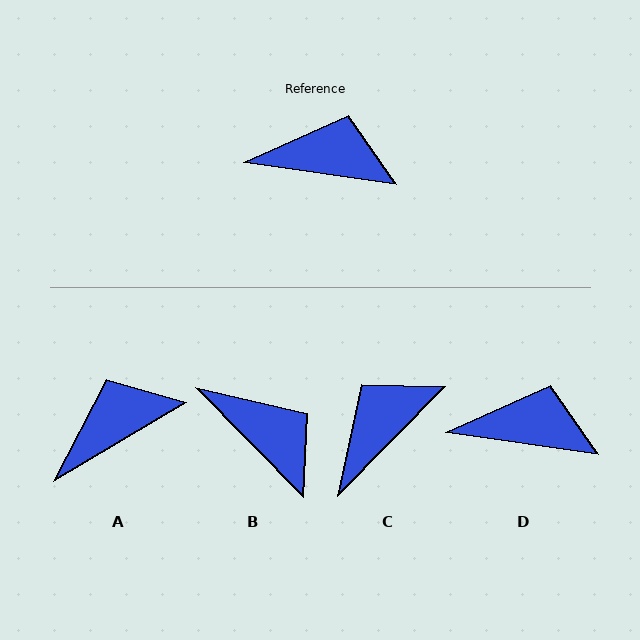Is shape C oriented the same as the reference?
No, it is off by about 54 degrees.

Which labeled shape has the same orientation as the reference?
D.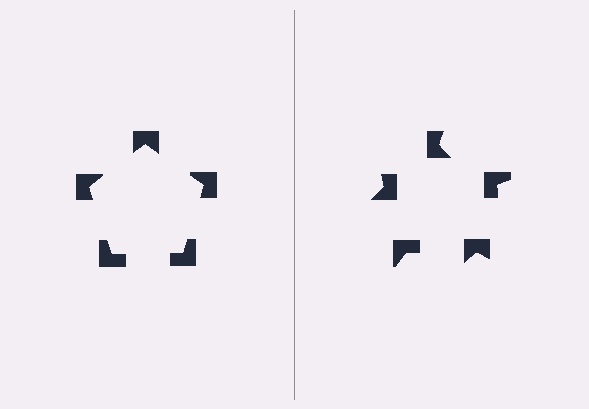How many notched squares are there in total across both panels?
10 — 5 on each side.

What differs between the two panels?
The notched squares are positioned identically on both sides; only the wedge orientations differ. On the left they align to a pentagon; on the right they are misaligned.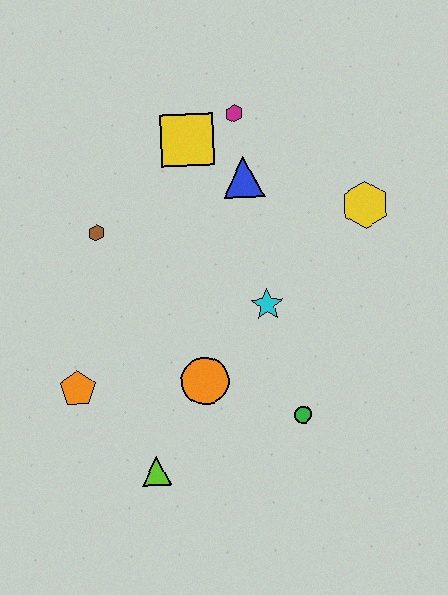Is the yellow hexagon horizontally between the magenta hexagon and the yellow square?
No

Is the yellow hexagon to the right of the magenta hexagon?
Yes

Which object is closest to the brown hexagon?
The yellow square is closest to the brown hexagon.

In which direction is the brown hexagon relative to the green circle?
The brown hexagon is to the left of the green circle.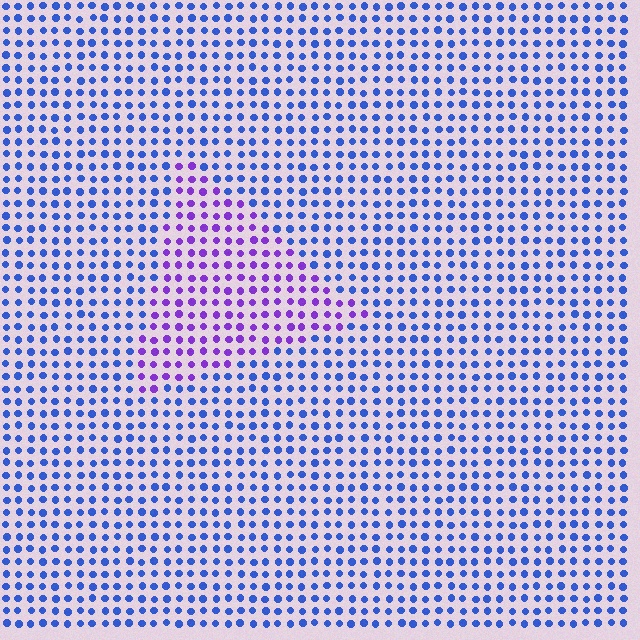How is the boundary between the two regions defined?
The boundary is defined purely by a slight shift in hue (about 46 degrees). Spacing, size, and orientation are identical on both sides.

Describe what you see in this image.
The image is filled with small blue elements in a uniform arrangement. A triangle-shaped region is visible where the elements are tinted to a slightly different hue, forming a subtle color boundary.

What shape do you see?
I see a triangle.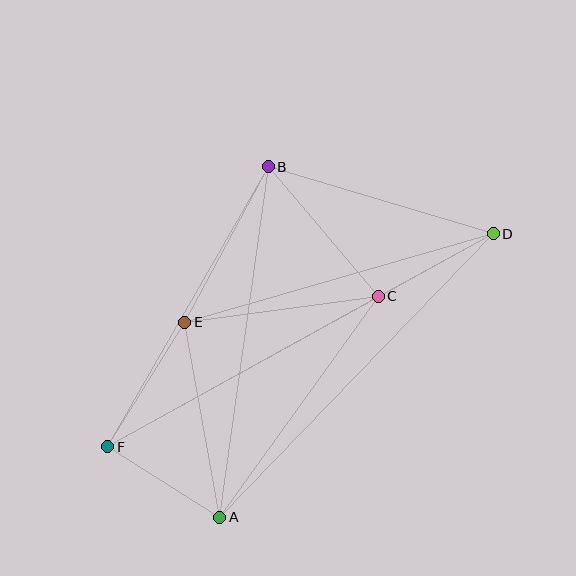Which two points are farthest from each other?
Points D and F are farthest from each other.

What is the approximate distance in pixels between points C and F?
The distance between C and F is approximately 309 pixels.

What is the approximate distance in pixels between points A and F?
The distance between A and F is approximately 133 pixels.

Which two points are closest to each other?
Points C and D are closest to each other.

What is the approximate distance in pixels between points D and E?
The distance between D and E is approximately 321 pixels.